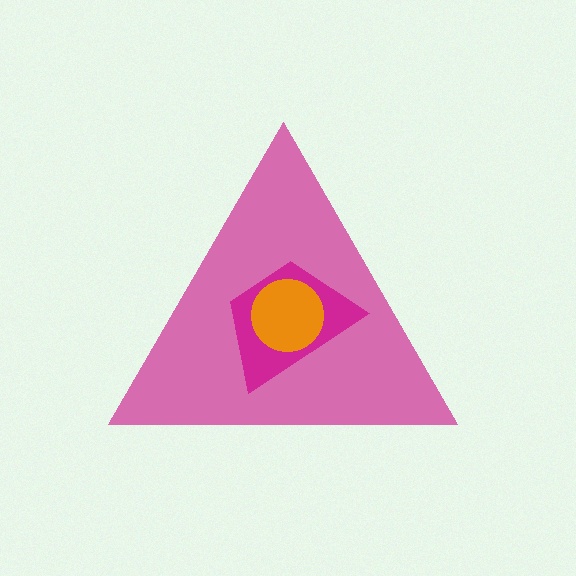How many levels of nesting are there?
3.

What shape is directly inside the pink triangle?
The magenta trapezoid.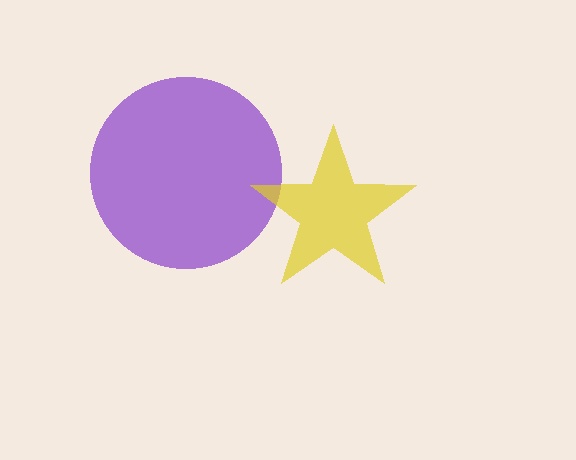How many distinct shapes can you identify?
There are 2 distinct shapes: a purple circle, a yellow star.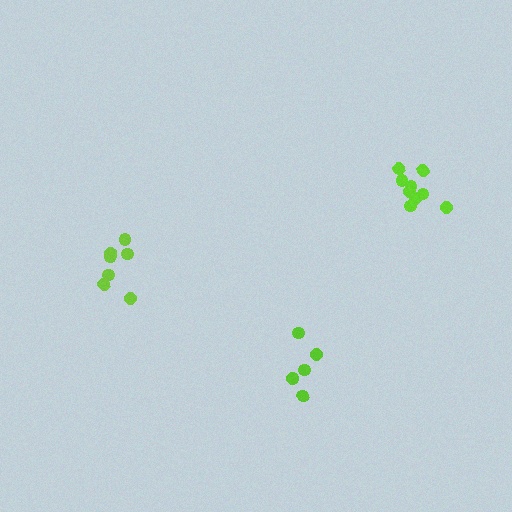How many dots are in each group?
Group 1: 6 dots, Group 2: 9 dots, Group 3: 7 dots (22 total).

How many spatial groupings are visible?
There are 3 spatial groupings.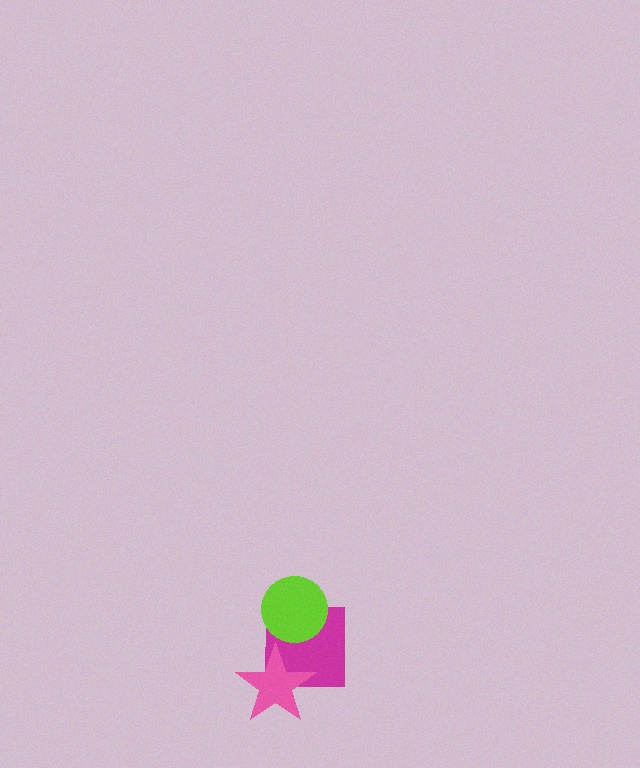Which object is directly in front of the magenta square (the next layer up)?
The pink star is directly in front of the magenta square.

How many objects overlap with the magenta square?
2 objects overlap with the magenta square.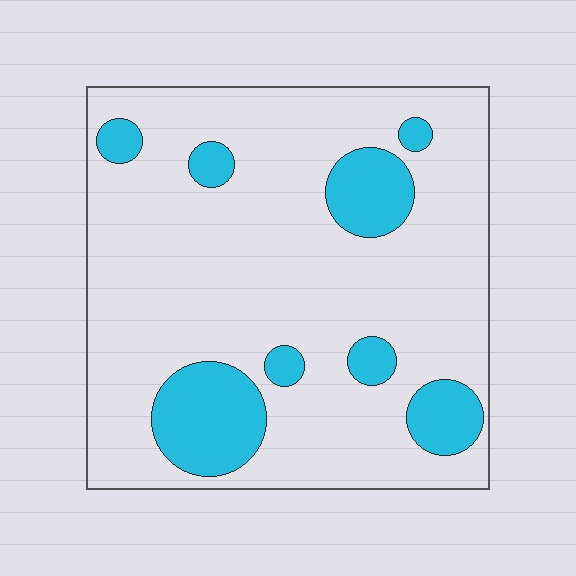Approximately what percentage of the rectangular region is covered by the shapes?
Approximately 20%.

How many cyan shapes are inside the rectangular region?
8.